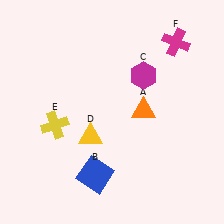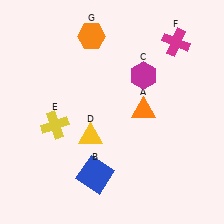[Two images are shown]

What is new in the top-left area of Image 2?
An orange hexagon (G) was added in the top-left area of Image 2.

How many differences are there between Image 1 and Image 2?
There is 1 difference between the two images.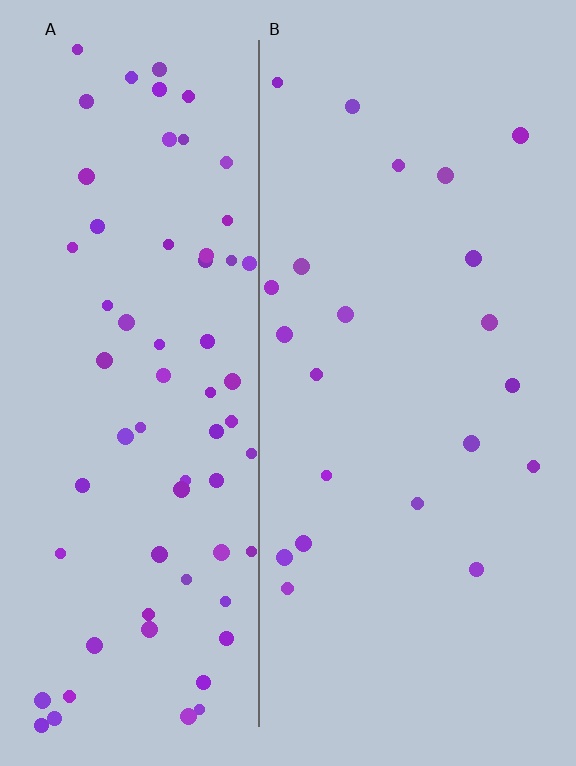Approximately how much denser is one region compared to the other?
Approximately 3.2× — region A over region B.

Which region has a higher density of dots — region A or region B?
A (the left).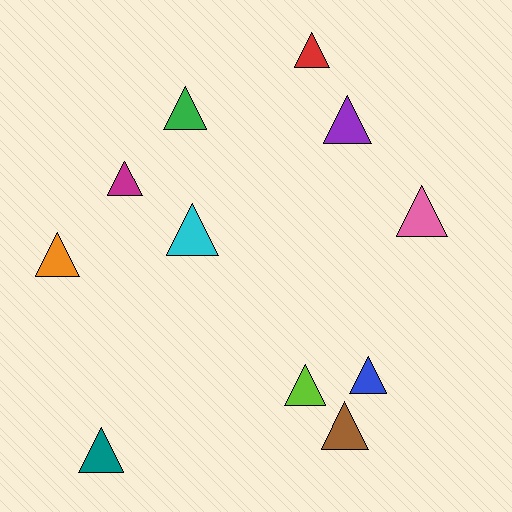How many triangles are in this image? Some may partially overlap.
There are 11 triangles.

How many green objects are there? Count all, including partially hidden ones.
There is 1 green object.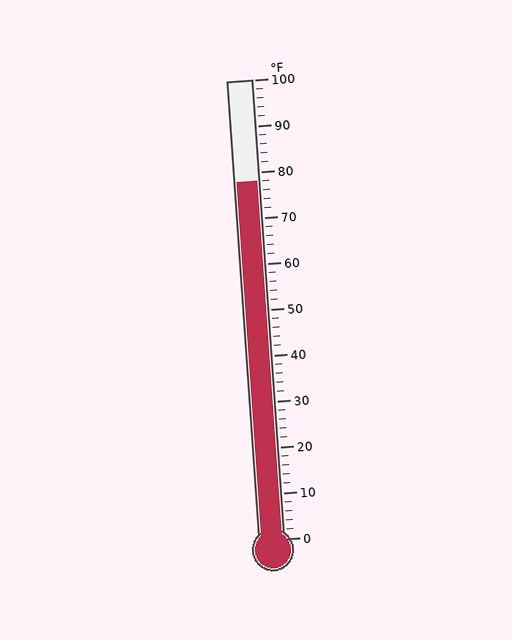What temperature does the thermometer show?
The thermometer shows approximately 78°F.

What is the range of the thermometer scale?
The thermometer scale ranges from 0°F to 100°F.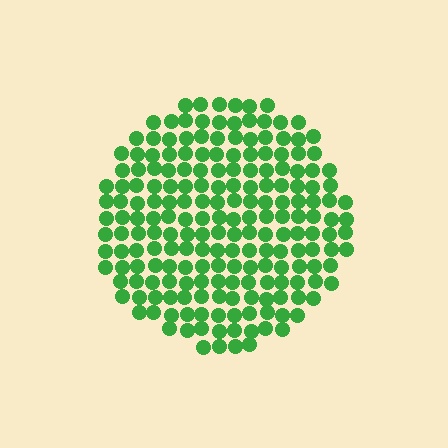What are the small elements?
The small elements are circles.